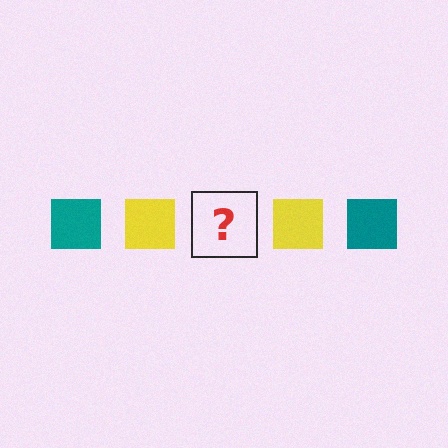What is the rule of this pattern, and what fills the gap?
The rule is that the pattern cycles through teal, yellow squares. The gap should be filled with a teal square.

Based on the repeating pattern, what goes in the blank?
The blank should be a teal square.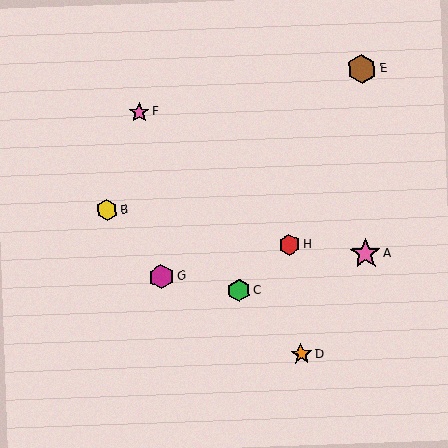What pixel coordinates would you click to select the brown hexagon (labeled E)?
Click at (362, 69) to select the brown hexagon E.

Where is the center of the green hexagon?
The center of the green hexagon is at (239, 290).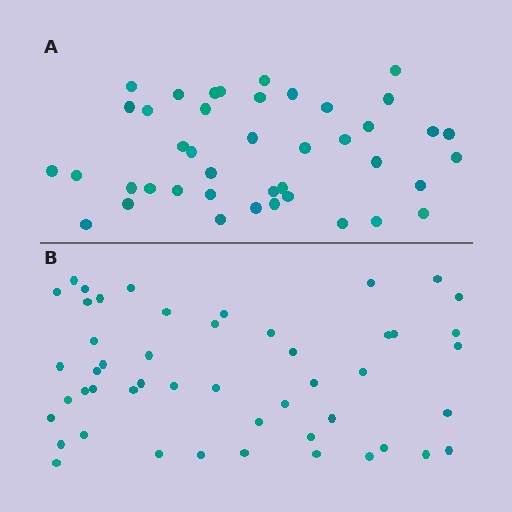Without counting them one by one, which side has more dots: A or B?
Region B (the bottom region) has more dots.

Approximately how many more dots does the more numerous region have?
Region B has roughly 8 or so more dots than region A.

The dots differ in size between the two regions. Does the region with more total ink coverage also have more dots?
No. Region A has more total ink coverage because its dots are larger, but region B actually contains more individual dots. Total area can be misleading — the number of items is what matters here.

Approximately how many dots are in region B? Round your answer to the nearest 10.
About 50 dots. (The exact count is 49, which rounds to 50.)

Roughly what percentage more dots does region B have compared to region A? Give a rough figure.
About 15% more.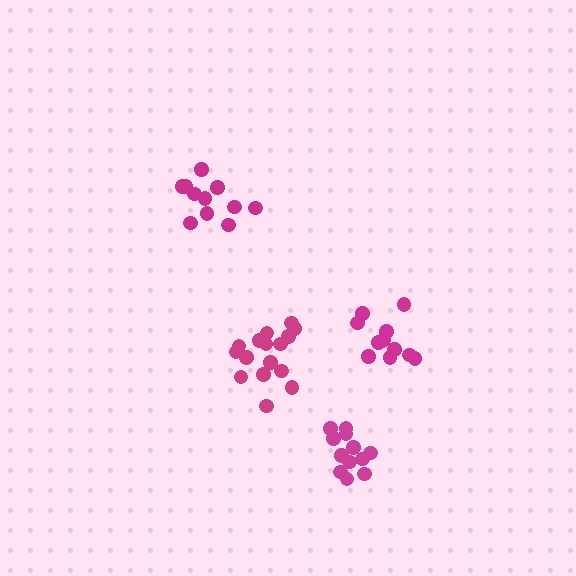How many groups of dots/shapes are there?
There are 4 groups.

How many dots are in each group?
Group 1: 11 dots, Group 2: 12 dots, Group 3: 16 dots, Group 4: 12 dots (51 total).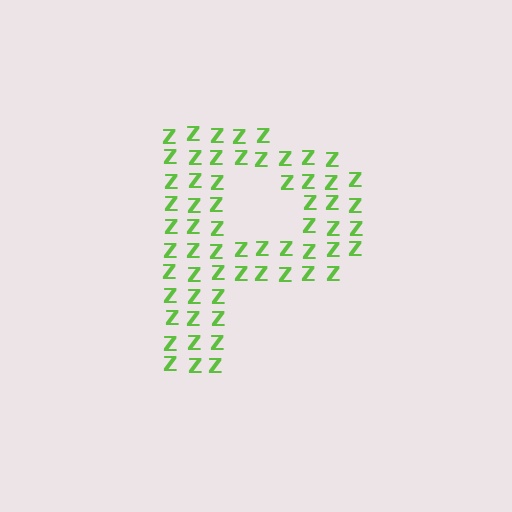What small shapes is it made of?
It is made of small letter Z's.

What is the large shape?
The large shape is the letter P.